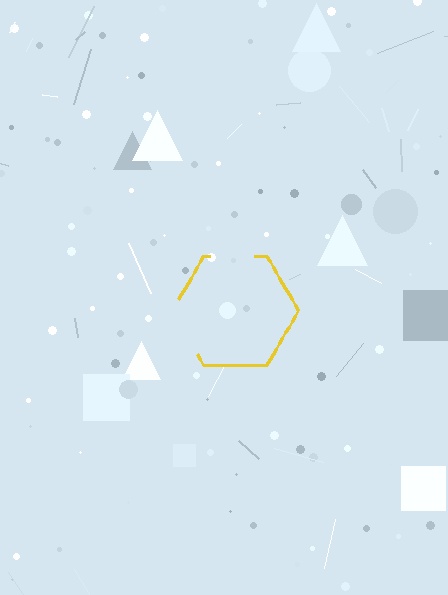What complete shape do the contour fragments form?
The contour fragments form a hexagon.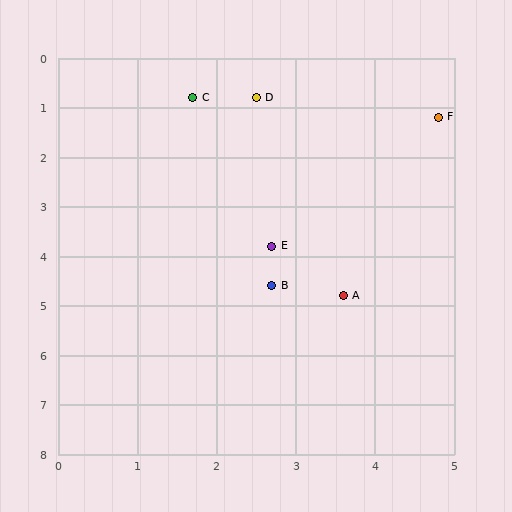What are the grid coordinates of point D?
Point D is at approximately (2.5, 0.8).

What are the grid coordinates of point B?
Point B is at approximately (2.7, 4.6).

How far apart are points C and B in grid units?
Points C and B are about 3.9 grid units apart.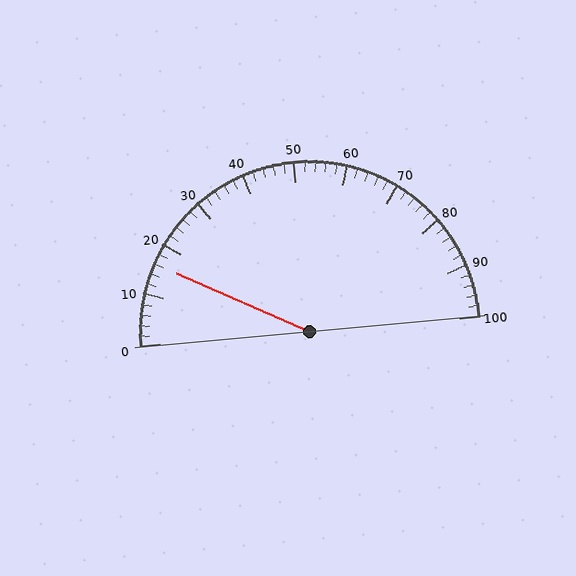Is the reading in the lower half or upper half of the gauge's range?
The reading is in the lower half of the range (0 to 100).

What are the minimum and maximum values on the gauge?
The gauge ranges from 0 to 100.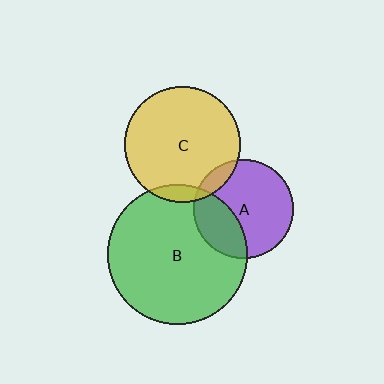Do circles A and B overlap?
Yes.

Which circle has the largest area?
Circle B (green).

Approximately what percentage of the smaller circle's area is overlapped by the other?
Approximately 30%.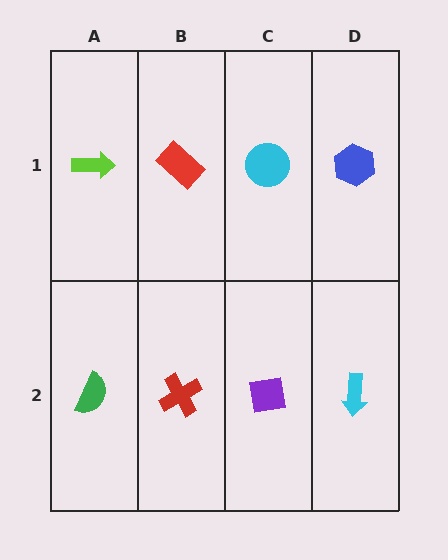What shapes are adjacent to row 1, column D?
A cyan arrow (row 2, column D), a cyan circle (row 1, column C).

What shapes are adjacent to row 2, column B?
A red rectangle (row 1, column B), a green semicircle (row 2, column A), a purple square (row 2, column C).